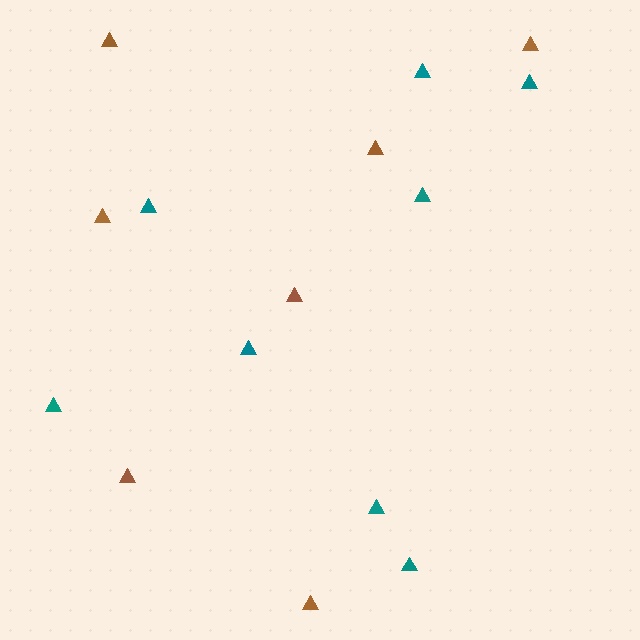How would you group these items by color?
There are 2 groups: one group of teal triangles (8) and one group of brown triangles (7).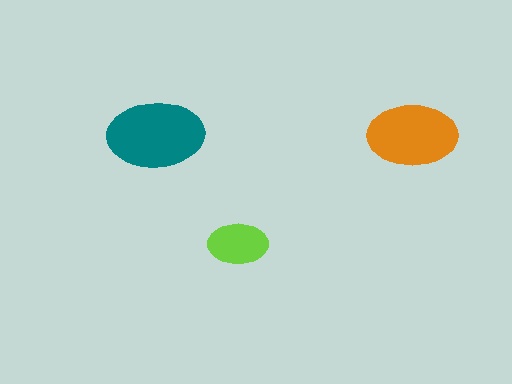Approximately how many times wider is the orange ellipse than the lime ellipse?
About 1.5 times wider.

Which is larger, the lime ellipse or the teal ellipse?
The teal one.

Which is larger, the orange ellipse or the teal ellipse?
The teal one.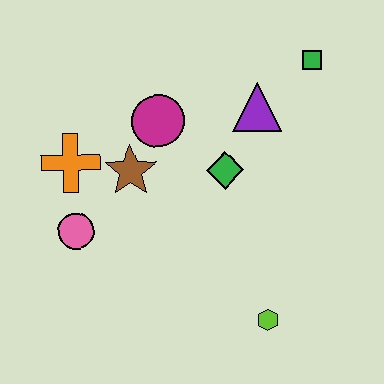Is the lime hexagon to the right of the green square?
No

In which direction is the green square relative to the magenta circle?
The green square is to the right of the magenta circle.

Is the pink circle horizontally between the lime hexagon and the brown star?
No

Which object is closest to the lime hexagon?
The green diamond is closest to the lime hexagon.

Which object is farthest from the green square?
The pink circle is farthest from the green square.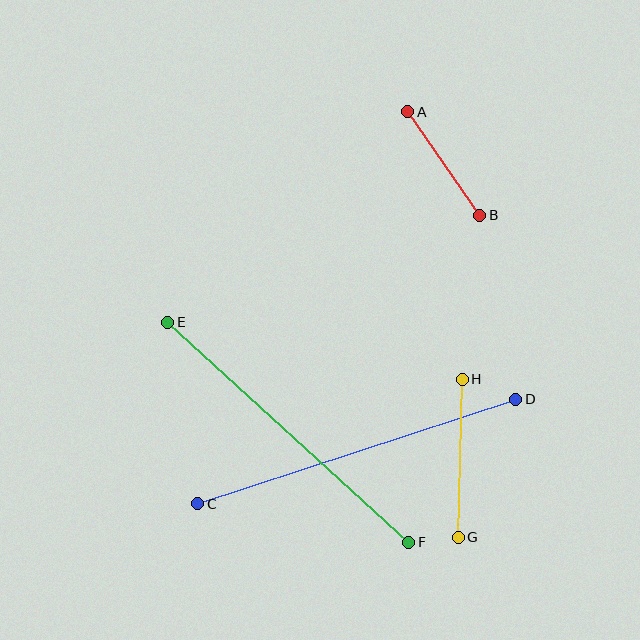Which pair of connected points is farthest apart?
Points C and D are farthest apart.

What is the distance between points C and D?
The distance is approximately 335 pixels.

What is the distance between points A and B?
The distance is approximately 126 pixels.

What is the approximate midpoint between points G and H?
The midpoint is at approximately (460, 458) pixels.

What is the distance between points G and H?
The distance is approximately 158 pixels.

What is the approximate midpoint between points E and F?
The midpoint is at approximately (288, 432) pixels.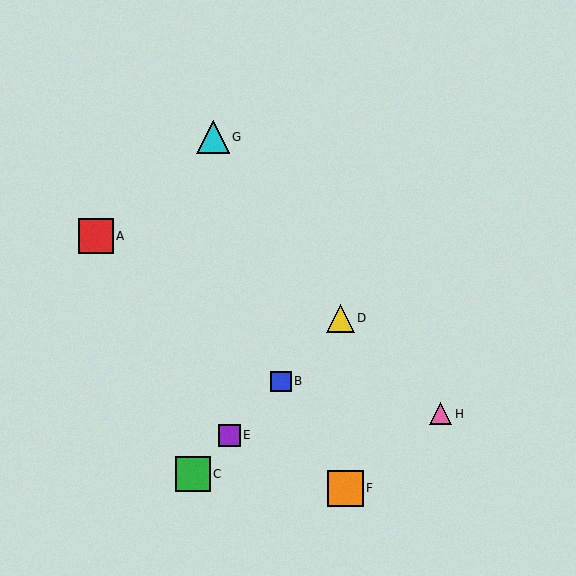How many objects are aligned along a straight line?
4 objects (B, C, D, E) are aligned along a straight line.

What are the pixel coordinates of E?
Object E is at (230, 435).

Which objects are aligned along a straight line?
Objects B, C, D, E are aligned along a straight line.